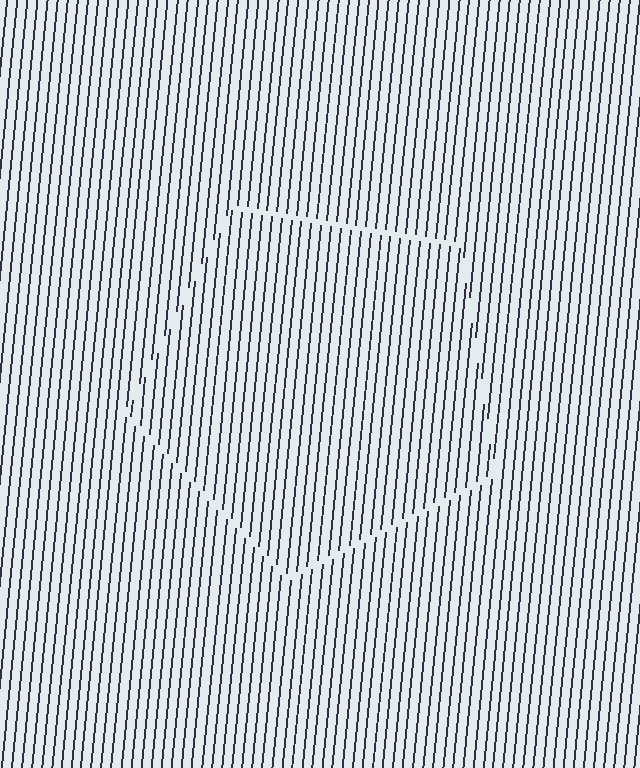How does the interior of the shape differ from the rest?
The interior of the shape contains the same grating, shifted by half a period — the contour is defined by the phase discontinuity where line-ends from the inner and outer gratings abut.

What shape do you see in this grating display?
An illusory pentagon. The interior of the shape contains the same grating, shifted by half a period — the contour is defined by the phase discontinuity where line-ends from the inner and outer gratings abut.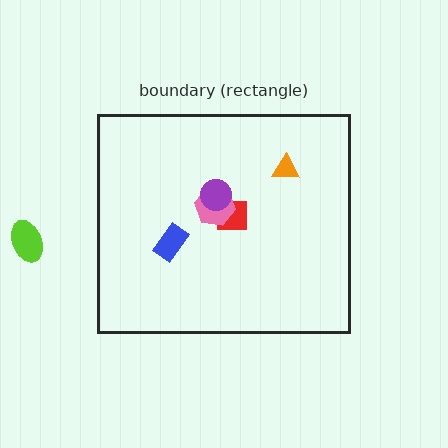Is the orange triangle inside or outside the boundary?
Inside.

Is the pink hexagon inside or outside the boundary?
Inside.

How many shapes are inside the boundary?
5 inside, 1 outside.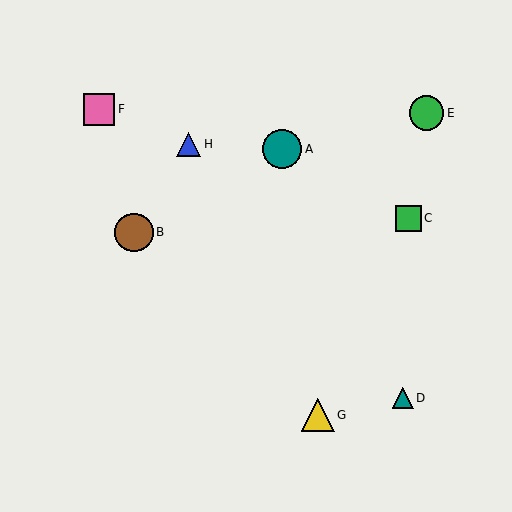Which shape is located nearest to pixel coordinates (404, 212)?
The green square (labeled C) at (408, 218) is nearest to that location.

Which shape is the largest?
The teal circle (labeled A) is the largest.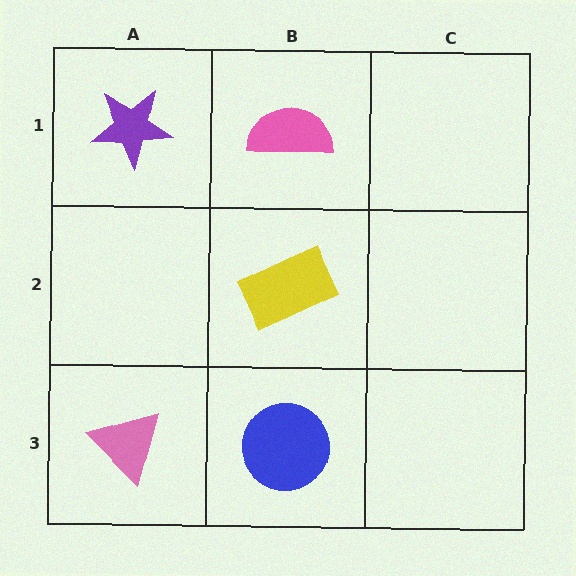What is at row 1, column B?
A pink semicircle.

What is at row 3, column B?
A blue circle.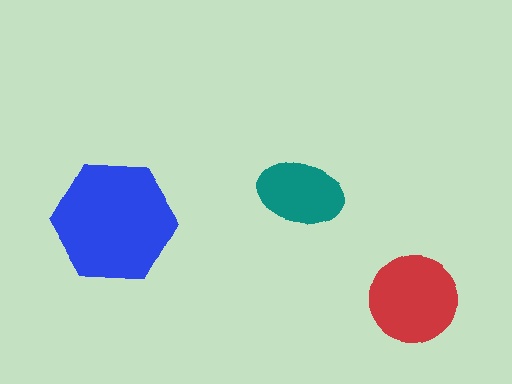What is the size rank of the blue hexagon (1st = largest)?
1st.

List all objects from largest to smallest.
The blue hexagon, the red circle, the teal ellipse.